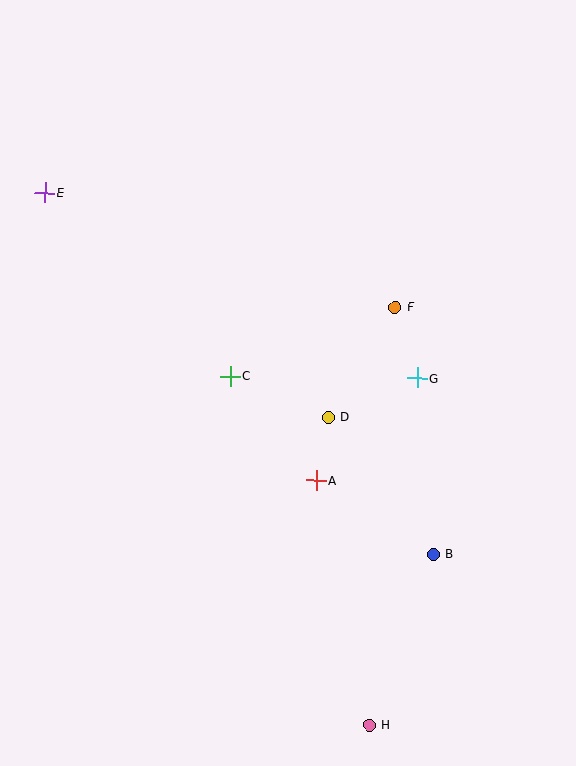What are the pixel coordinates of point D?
Point D is at (329, 417).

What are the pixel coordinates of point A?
Point A is at (316, 480).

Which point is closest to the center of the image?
Point D at (329, 417) is closest to the center.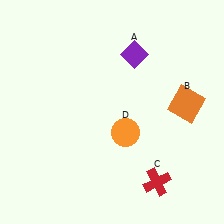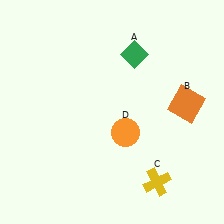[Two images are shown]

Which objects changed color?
A changed from purple to green. C changed from red to yellow.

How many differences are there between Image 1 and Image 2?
There are 2 differences between the two images.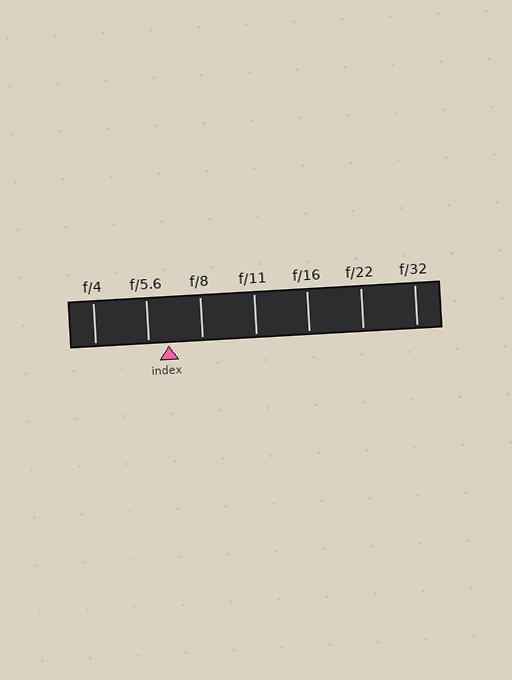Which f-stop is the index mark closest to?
The index mark is closest to f/5.6.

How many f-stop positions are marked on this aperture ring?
There are 7 f-stop positions marked.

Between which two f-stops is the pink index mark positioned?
The index mark is between f/5.6 and f/8.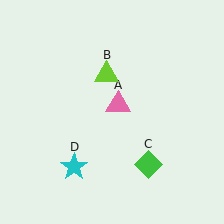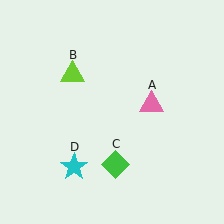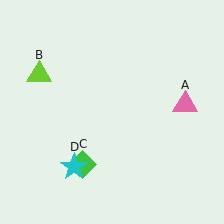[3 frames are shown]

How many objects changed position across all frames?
3 objects changed position: pink triangle (object A), lime triangle (object B), green diamond (object C).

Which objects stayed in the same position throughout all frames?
Cyan star (object D) remained stationary.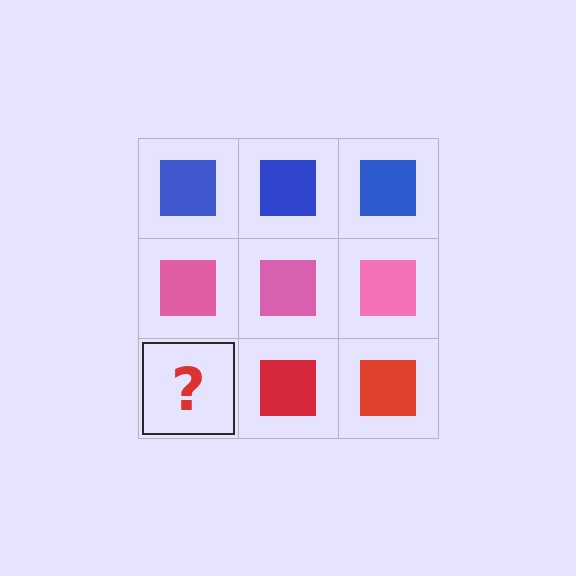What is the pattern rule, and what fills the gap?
The rule is that each row has a consistent color. The gap should be filled with a red square.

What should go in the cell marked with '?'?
The missing cell should contain a red square.